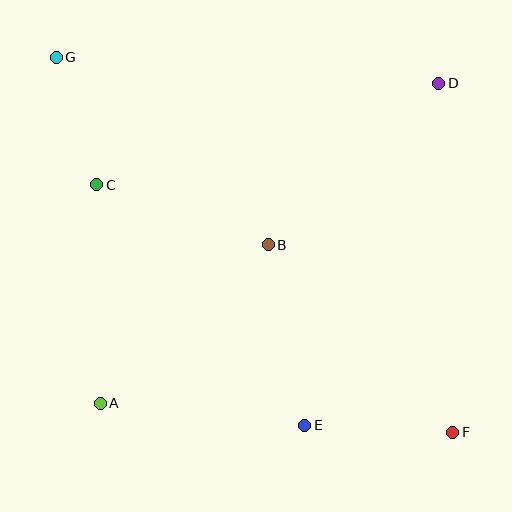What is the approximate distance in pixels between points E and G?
The distance between E and G is approximately 444 pixels.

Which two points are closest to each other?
Points C and G are closest to each other.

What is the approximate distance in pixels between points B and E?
The distance between B and E is approximately 184 pixels.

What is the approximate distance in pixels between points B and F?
The distance between B and F is approximately 263 pixels.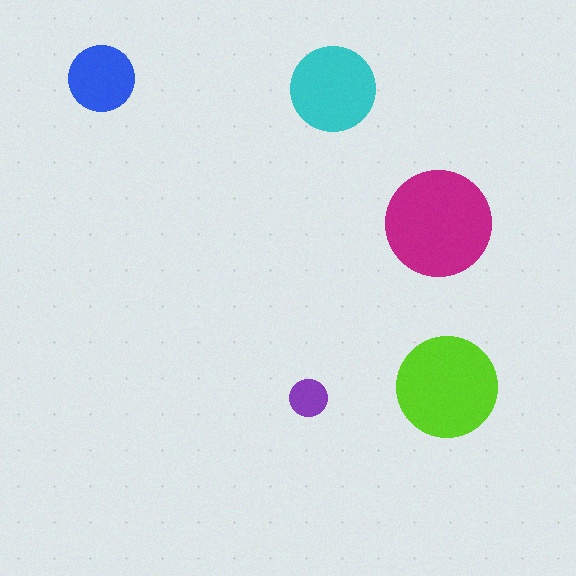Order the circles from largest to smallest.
the magenta one, the lime one, the cyan one, the blue one, the purple one.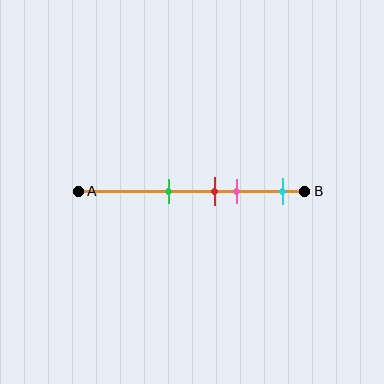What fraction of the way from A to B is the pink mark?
The pink mark is approximately 70% (0.7) of the way from A to B.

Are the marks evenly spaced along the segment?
No, the marks are not evenly spaced.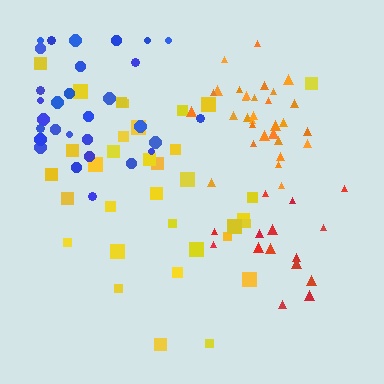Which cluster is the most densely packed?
Orange.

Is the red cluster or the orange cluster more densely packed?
Orange.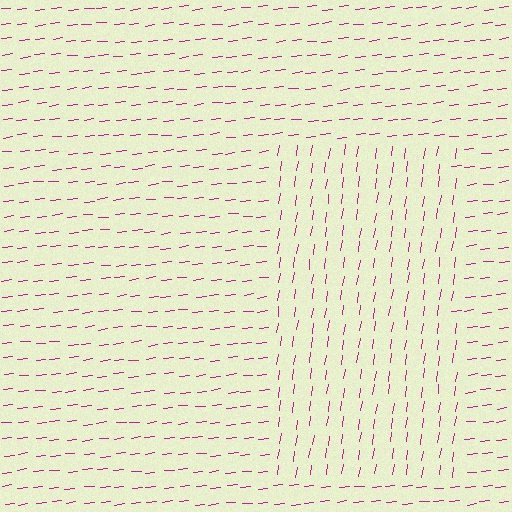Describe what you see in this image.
The image is filled with small magenta line segments. A rectangle region in the image has lines oriented differently from the surrounding lines, creating a visible texture boundary.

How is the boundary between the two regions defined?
The boundary is defined purely by a change in line orientation (approximately 75 degrees difference). All lines are the same color and thickness.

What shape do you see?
I see a rectangle.